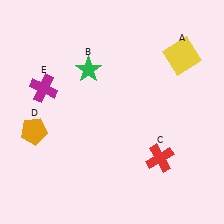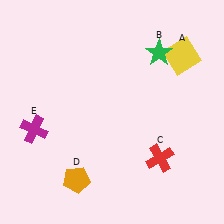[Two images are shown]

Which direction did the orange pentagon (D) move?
The orange pentagon (D) moved down.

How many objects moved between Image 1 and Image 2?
3 objects moved between the two images.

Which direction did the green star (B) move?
The green star (B) moved right.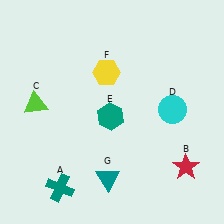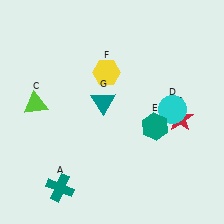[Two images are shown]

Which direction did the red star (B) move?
The red star (B) moved up.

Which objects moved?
The objects that moved are: the red star (B), the teal hexagon (E), the teal triangle (G).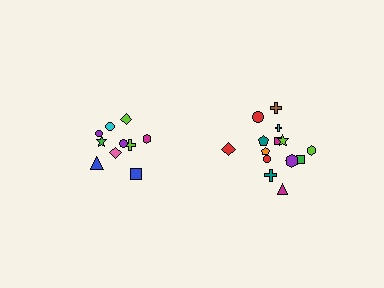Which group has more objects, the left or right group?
The right group.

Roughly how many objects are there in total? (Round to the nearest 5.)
Roughly 25 objects in total.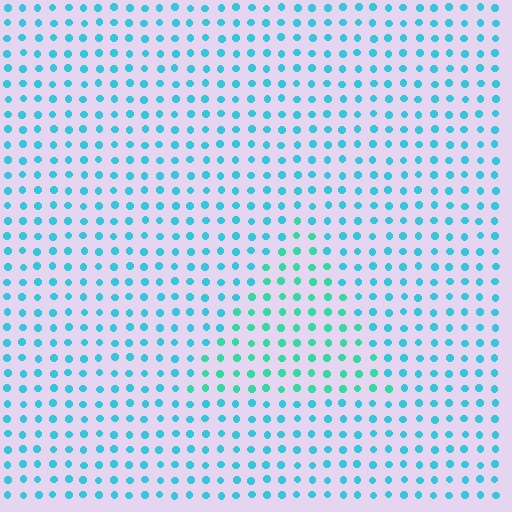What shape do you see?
I see a triangle.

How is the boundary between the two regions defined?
The boundary is defined purely by a slight shift in hue (about 28 degrees). Spacing, size, and orientation are identical on both sides.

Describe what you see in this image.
The image is filled with small cyan elements in a uniform arrangement. A triangle-shaped region is visible where the elements are tinted to a slightly different hue, forming a subtle color boundary.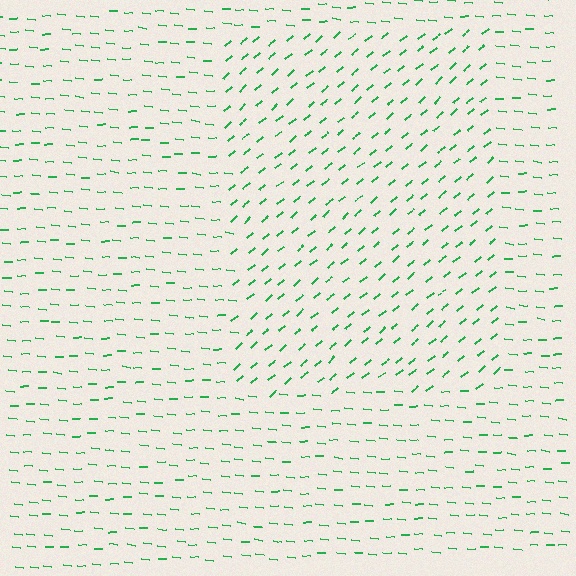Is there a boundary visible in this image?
Yes, there is a texture boundary formed by a change in line orientation.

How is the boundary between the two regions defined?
The boundary is defined purely by a change in line orientation (approximately 45 degrees difference). All lines are the same color and thickness.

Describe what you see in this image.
The image is filled with small green line segments. A rectangle region in the image has lines oriented differently from the surrounding lines, creating a visible texture boundary.